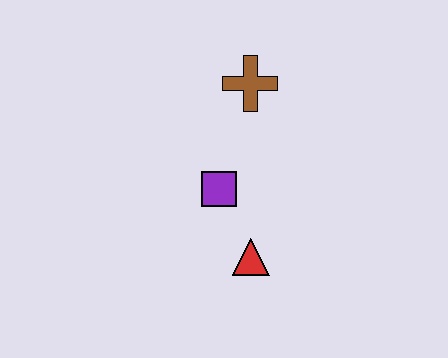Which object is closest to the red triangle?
The purple square is closest to the red triangle.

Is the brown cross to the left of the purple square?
No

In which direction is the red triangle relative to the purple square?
The red triangle is below the purple square.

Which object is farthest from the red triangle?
The brown cross is farthest from the red triangle.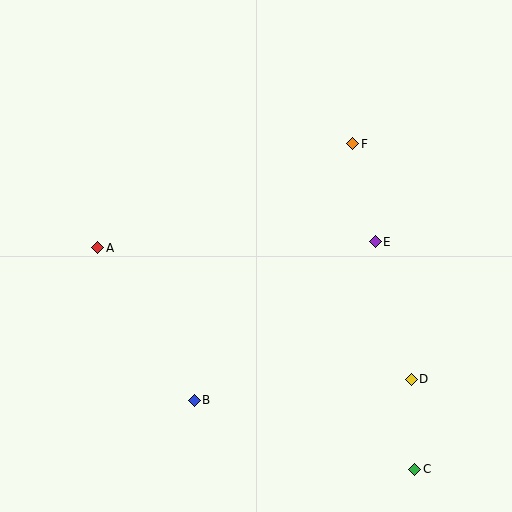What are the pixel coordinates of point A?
Point A is at (98, 248).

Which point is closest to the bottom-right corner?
Point C is closest to the bottom-right corner.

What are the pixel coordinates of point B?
Point B is at (194, 400).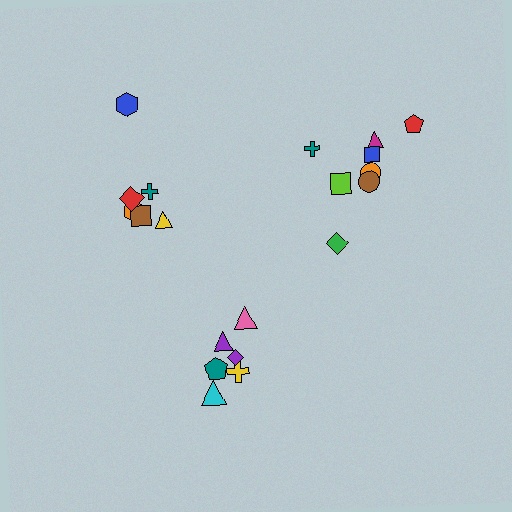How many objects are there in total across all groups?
There are 20 objects.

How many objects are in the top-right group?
There are 8 objects.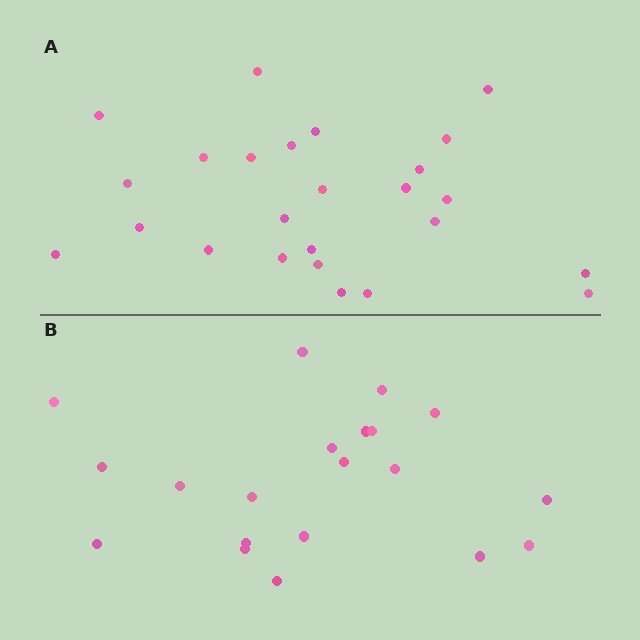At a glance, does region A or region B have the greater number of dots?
Region A (the top region) has more dots.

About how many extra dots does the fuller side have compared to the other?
Region A has about 5 more dots than region B.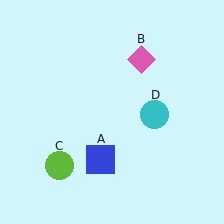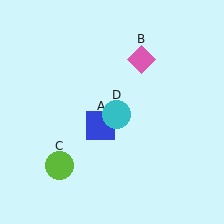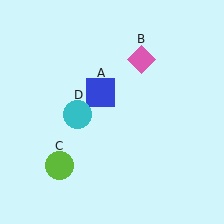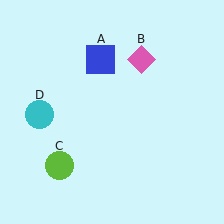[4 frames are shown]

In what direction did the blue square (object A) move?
The blue square (object A) moved up.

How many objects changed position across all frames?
2 objects changed position: blue square (object A), cyan circle (object D).